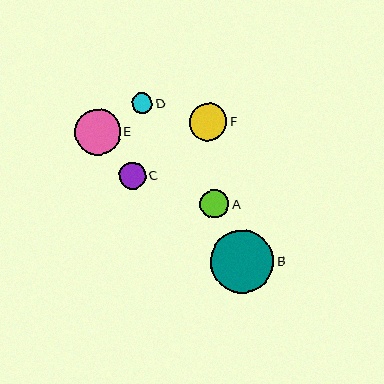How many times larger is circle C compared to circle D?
Circle C is approximately 1.3 times the size of circle D.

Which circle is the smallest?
Circle D is the smallest with a size of approximately 21 pixels.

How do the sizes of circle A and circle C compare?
Circle A and circle C are approximately the same size.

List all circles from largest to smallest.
From largest to smallest: B, E, F, A, C, D.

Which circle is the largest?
Circle B is the largest with a size of approximately 63 pixels.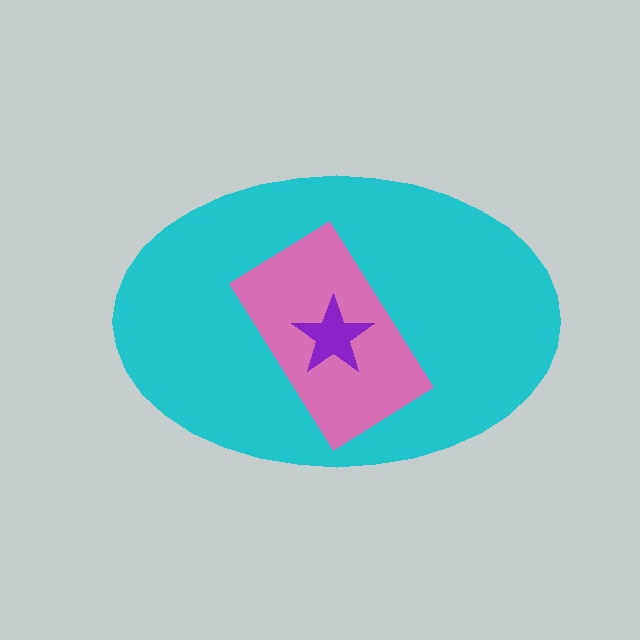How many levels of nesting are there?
3.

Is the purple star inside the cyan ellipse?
Yes.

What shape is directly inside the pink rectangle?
The purple star.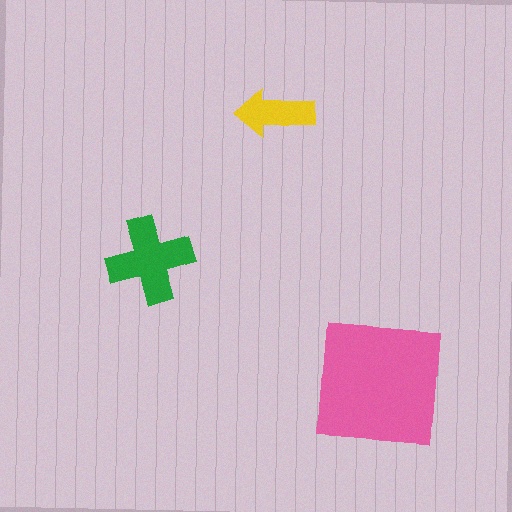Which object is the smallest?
The yellow arrow.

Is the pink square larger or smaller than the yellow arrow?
Larger.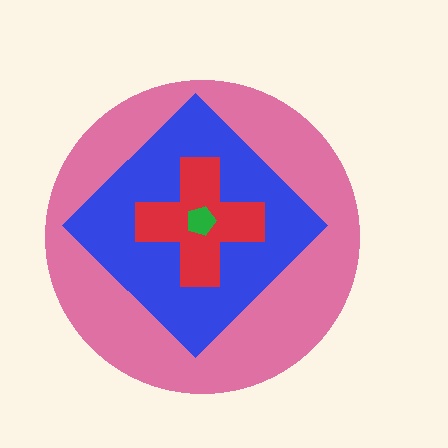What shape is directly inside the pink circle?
The blue diamond.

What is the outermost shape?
The pink circle.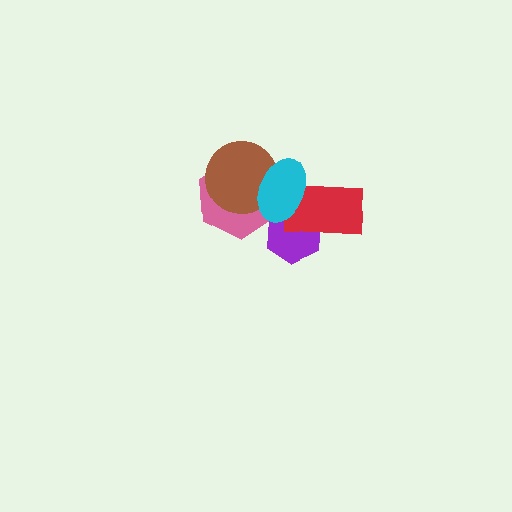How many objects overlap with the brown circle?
2 objects overlap with the brown circle.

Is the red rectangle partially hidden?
Yes, it is partially covered by another shape.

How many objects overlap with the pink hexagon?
2 objects overlap with the pink hexagon.